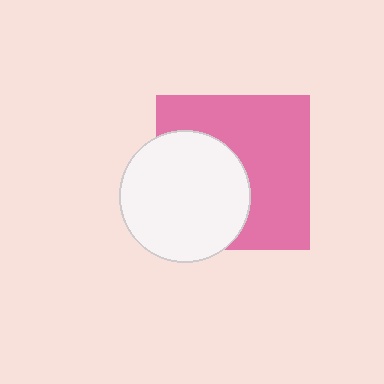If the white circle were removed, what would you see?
You would see the complete pink square.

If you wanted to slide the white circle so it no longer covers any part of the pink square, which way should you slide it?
Slide it left — that is the most direct way to separate the two shapes.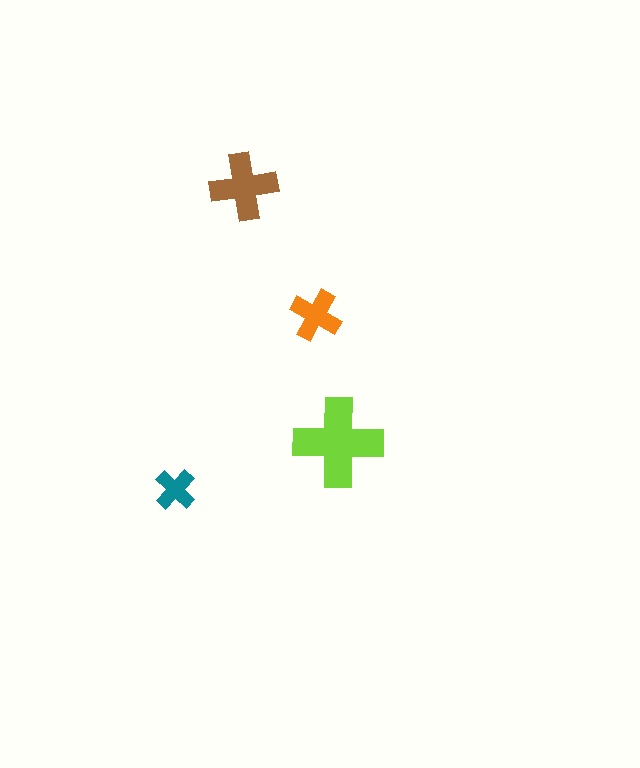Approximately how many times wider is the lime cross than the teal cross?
About 2 times wider.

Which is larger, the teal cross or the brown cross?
The brown one.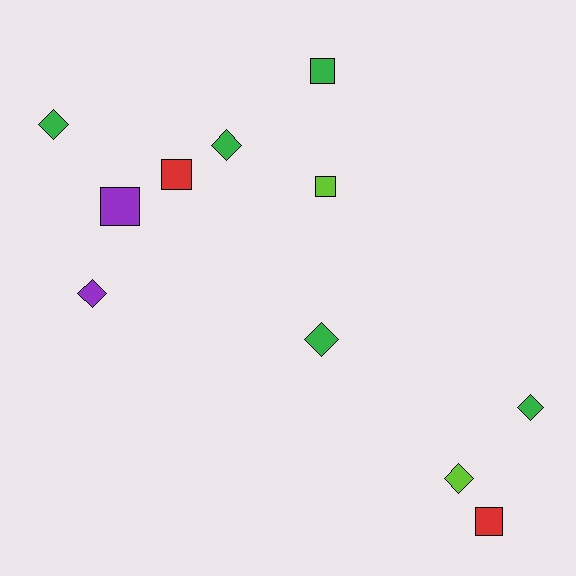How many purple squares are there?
There is 1 purple square.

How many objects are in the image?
There are 11 objects.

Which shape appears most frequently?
Diamond, with 6 objects.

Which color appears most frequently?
Green, with 5 objects.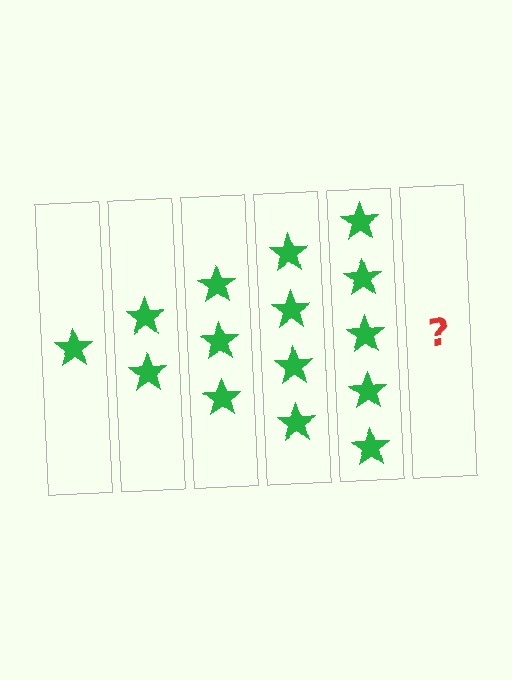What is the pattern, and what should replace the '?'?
The pattern is that each step adds one more star. The '?' should be 6 stars.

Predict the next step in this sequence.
The next step is 6 stars.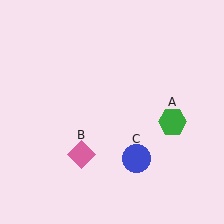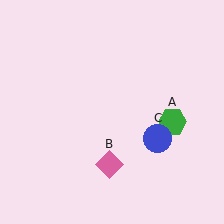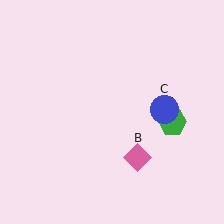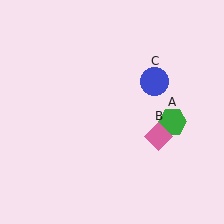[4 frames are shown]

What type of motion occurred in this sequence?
The pink diamond (object B), blue circle (object C) rotated counterclockwise around the center of the scene.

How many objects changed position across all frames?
2 objects changed position: pink diamond (object B), blue circle (object C).